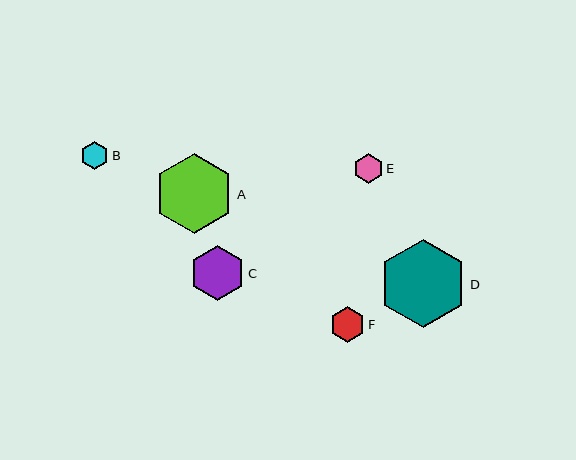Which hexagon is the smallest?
Hexagon B is the smallest with a size of approximately 28 pixels.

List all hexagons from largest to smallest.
From largest to smallest: D, A, C, F, E, B.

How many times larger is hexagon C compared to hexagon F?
Hexagon C is approximately 1.6 times the size of hexagon F.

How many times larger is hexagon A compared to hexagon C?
Hexagon A is approximately 1.4 times the size of hexagon C.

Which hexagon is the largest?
Hexagon D is the largest with a size of approximately 88 pixels.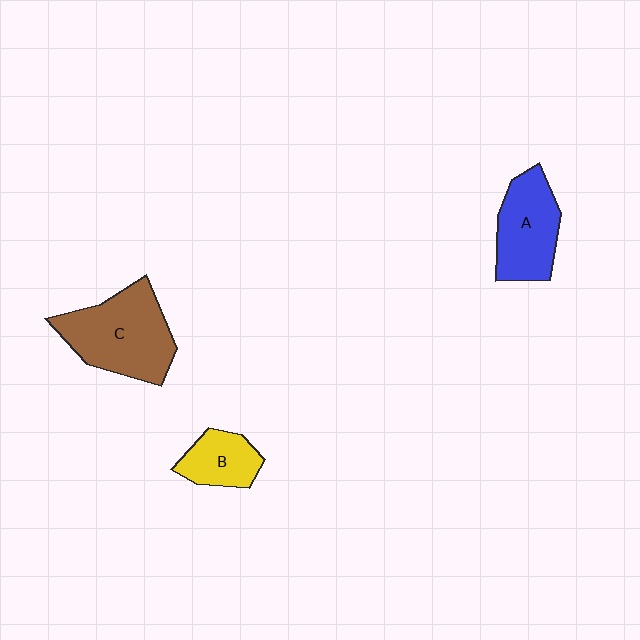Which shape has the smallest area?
Shape B (yellow).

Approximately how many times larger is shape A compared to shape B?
Approximately 1.6 times.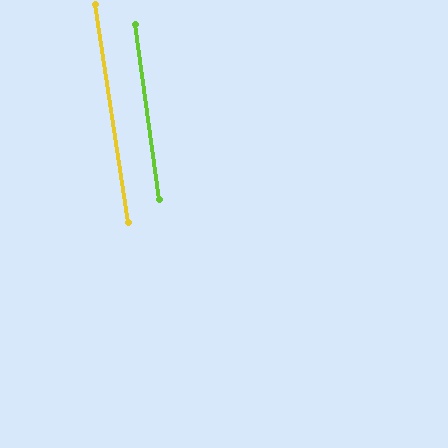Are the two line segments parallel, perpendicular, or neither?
Parallel — their directions differ by only 1.1°.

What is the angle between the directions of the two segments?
Approximately 1 degree.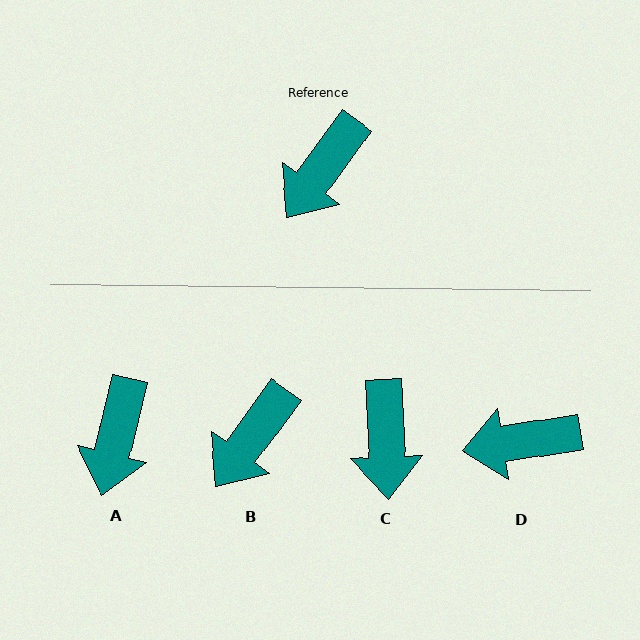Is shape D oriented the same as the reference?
No, it is off by about 45 degrees.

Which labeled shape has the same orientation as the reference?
B.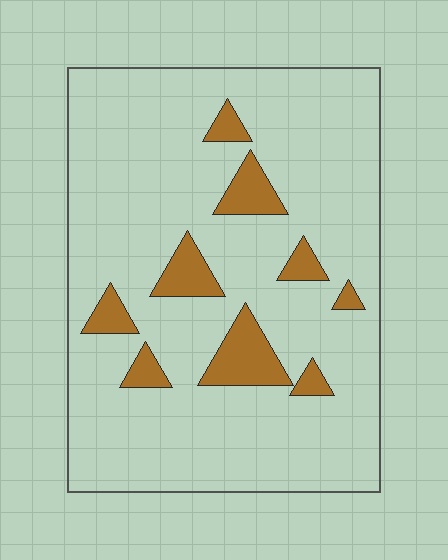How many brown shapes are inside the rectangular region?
9.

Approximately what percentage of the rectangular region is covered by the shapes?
Approximately 10%.